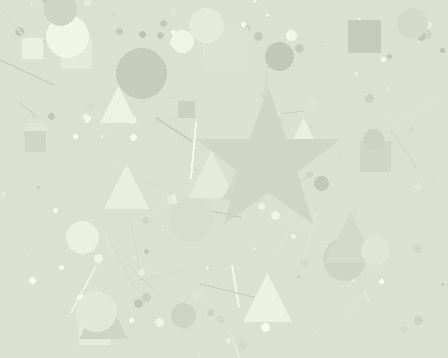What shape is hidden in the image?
A star is hidden in the image.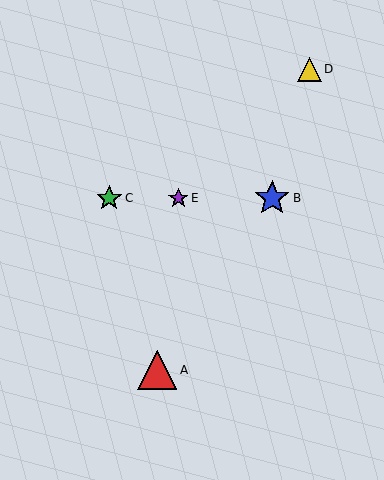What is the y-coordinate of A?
Object A is at y≈370.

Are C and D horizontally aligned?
No, C is at y≈198 and D is at y≈69.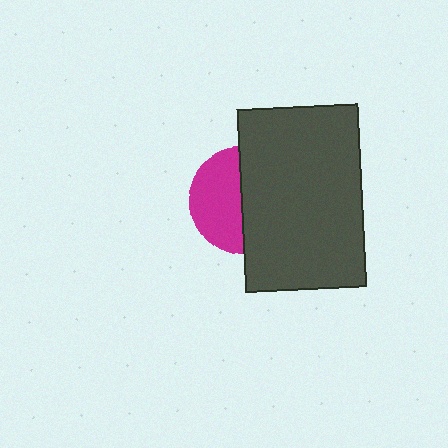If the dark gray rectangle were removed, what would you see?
You would see the complete magenta circle.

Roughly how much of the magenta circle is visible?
About half of it is visible (roughly 47%).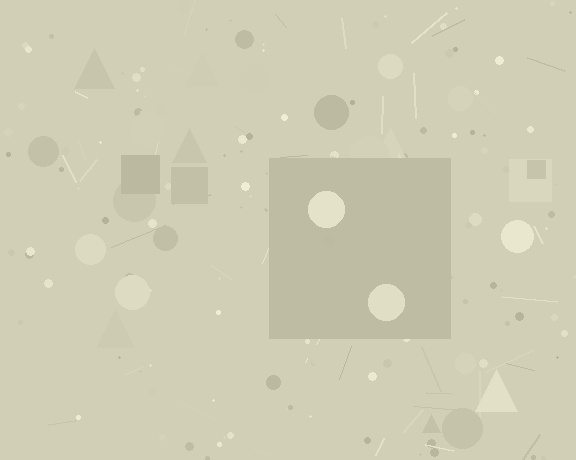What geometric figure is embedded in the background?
A square is embedded in the background.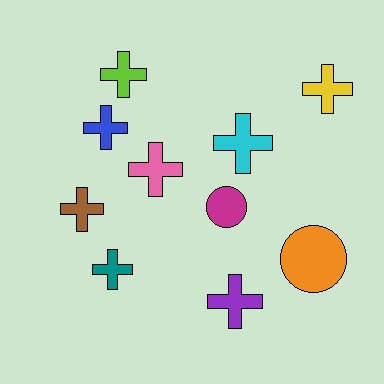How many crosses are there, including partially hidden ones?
There are 8 crosses.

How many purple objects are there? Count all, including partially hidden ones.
There is 1 purple object.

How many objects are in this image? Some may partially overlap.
There are 10 objects.